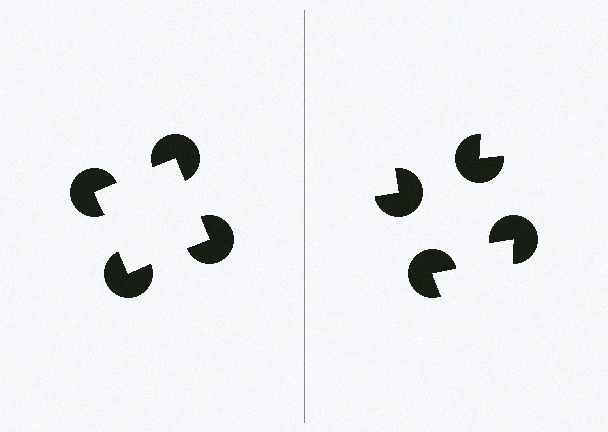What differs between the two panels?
The pac-man discs are positioned identically on both sides; only the wedge orientations differ. On the left they align to a square; on the right they are misaligned.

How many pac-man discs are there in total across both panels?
8 — 4 on each side.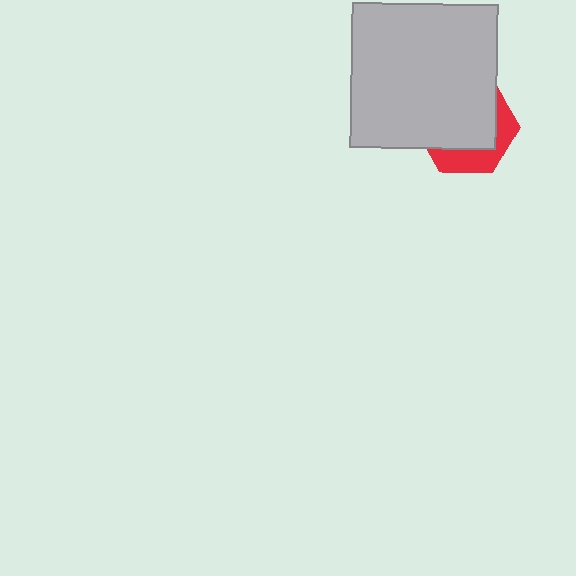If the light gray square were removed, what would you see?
You would see the complete red hexagon.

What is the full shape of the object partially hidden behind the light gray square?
The partially hidden object is a red hexagon.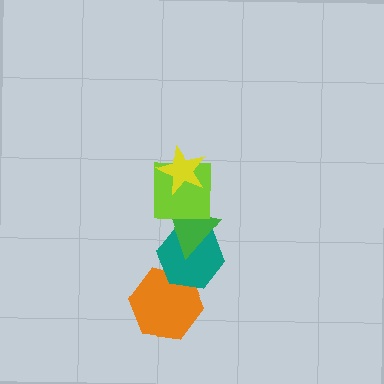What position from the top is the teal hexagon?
The teal hexagon is 4th from the top.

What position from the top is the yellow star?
The yellow star is 1st from the top.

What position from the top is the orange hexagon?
The orange hexagon is 5th from the top.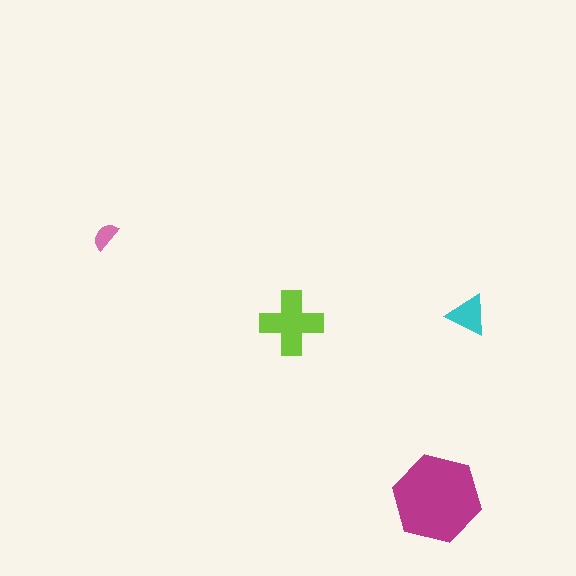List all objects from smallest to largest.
The pink semicircle, the cyan triangle, the lime cross, the magenta hexagon.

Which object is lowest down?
The magenta hexagon is bottommost.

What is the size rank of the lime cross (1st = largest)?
2nd.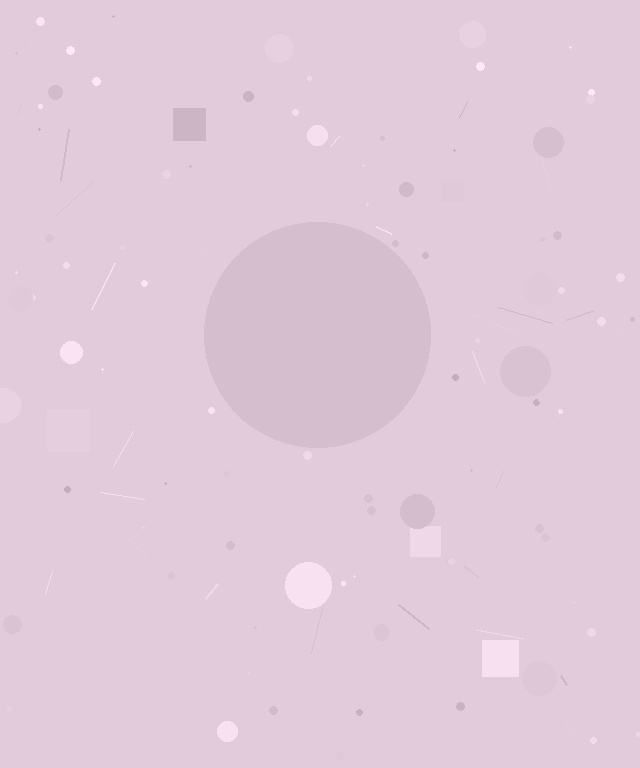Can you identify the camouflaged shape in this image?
The camouflaged shape is a circle.